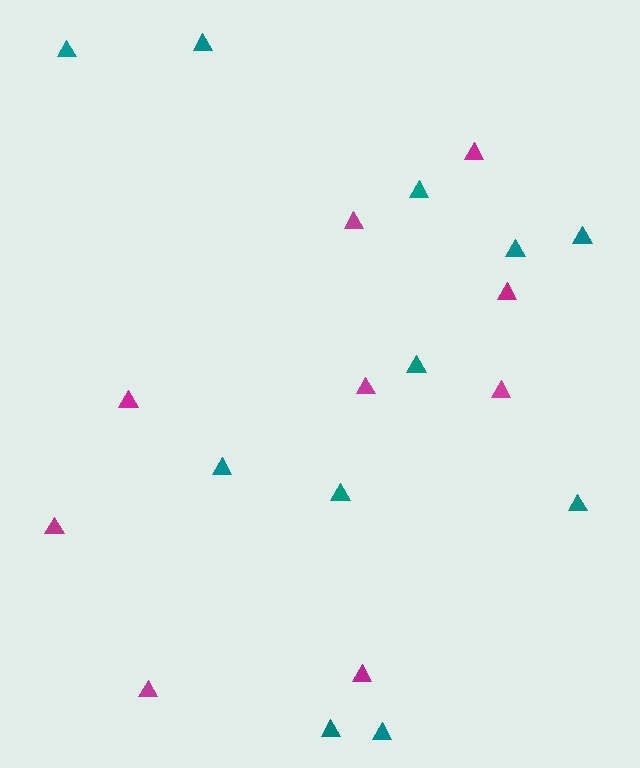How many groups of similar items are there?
There are 2 groups: one group of teal triangles (11) and one group of magenta triangles (9).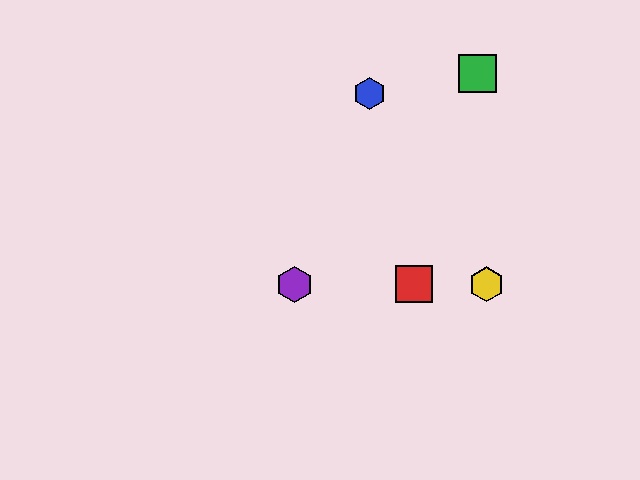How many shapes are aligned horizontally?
3 shapes (the red square, the yellow hexagon, the purple hexagon) are aligned horizontally.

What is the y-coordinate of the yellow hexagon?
The yellow hexagon is at y≈284.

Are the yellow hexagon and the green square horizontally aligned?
No, the yellow hexagon is at y≈284 and the green square is at y≈74.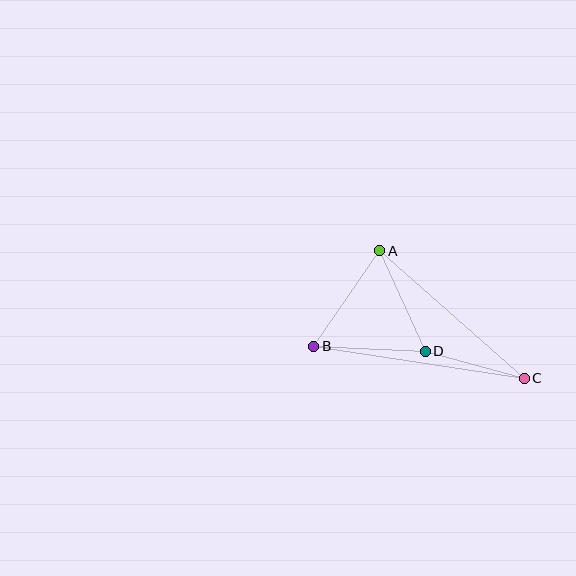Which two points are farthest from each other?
Points B and C are farthest from each other.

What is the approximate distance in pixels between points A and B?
The distance between A and B is approximately 116 pixels.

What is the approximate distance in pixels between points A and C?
The distance between A and C is approximately 193 pixels.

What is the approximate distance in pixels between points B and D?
The distance between B and D is approximately 112 pixels.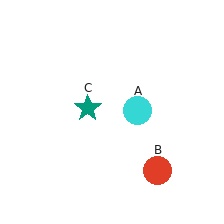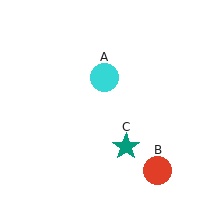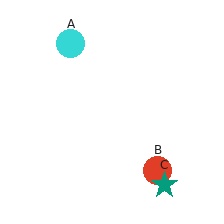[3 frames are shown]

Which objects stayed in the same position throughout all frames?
Red circle (object B) remained stationary.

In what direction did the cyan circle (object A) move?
The cyan circle (object A) moved up and to the left.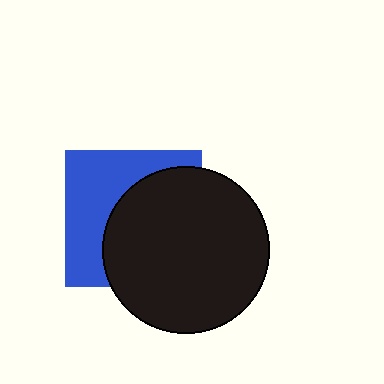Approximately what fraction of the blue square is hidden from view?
Roughly 56% of the blue square is hidden behind the black circle.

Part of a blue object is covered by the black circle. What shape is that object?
It is a square.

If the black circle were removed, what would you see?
You would see the complete blue square.